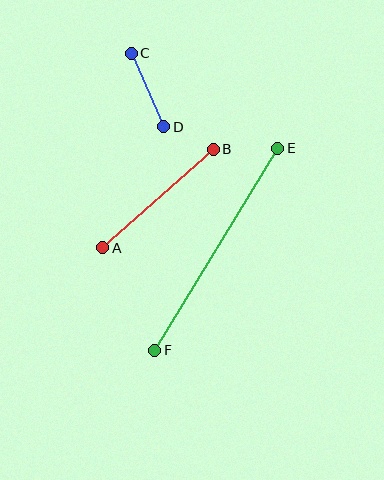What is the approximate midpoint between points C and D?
The midpoint is at approximately (148, 90) pixels.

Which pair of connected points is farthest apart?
Points E and F are farthest apart.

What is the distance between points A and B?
The distance is approximately 148 pixels.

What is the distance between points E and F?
The distance is approximately 237 pixels.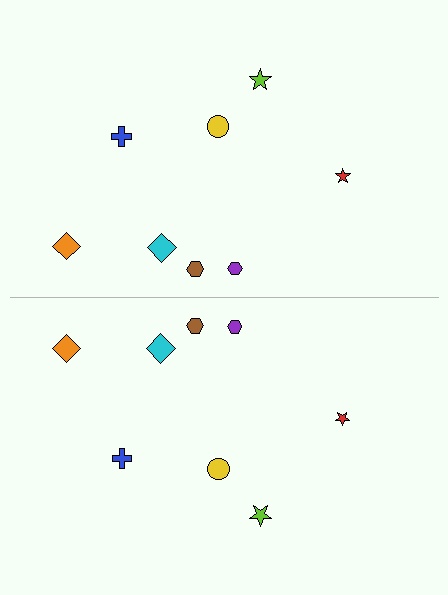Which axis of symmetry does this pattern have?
The pattern has a horizontal axis of symmetry running through the center of the image.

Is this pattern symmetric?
Yes, this pattern has bilateral (reflection) symmetry.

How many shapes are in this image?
There are 16 shapes in this image.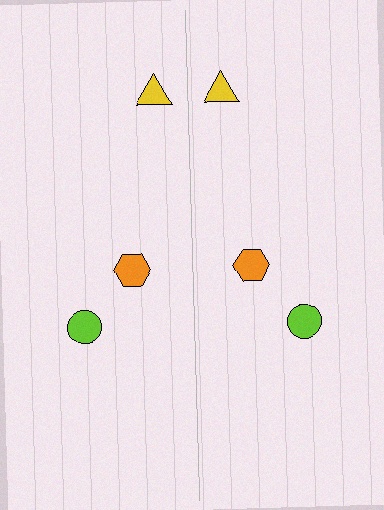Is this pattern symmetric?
Yes, this pattern has bilateral (reflection) symmetry.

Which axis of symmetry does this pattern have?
The pattern has a vertical axis of symmetry running through the center of the image.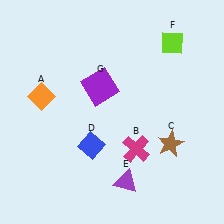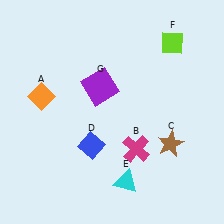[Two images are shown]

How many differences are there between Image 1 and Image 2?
There is 1 difference between the two images.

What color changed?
The triangle (E) changed from purple in Image 1 to cyan in Image 2.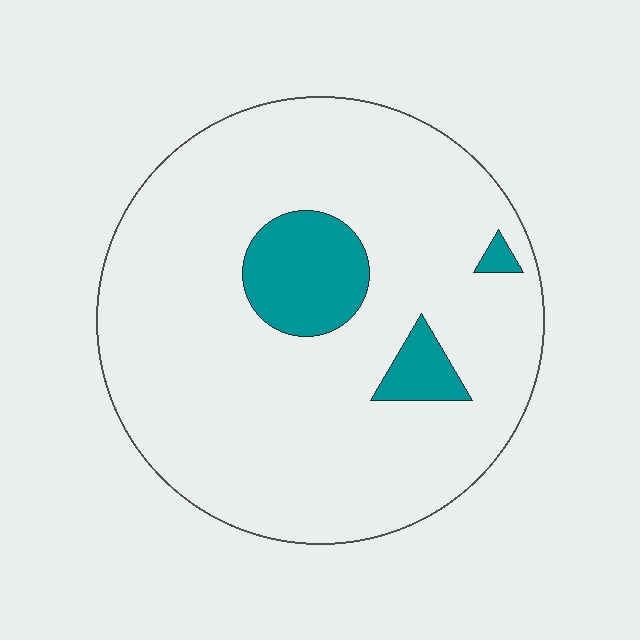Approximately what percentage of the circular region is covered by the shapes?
Approximately 10%.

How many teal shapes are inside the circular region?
3.